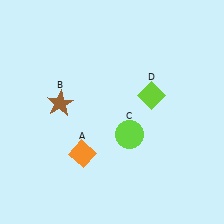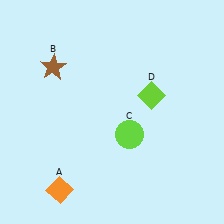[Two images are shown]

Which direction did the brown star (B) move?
The brown star (B) moved up.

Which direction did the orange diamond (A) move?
The orange diamond (A) moved down.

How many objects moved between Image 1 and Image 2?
2 objects moved between the two images.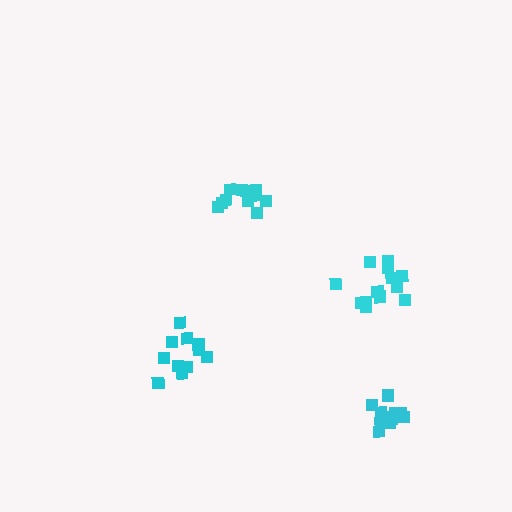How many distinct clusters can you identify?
There are 4 distinct clusters.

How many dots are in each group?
Group 1: 13 dots, Group 2: 11 dots, Group 3: 14 dots, Group 4: 11 dots (49 total).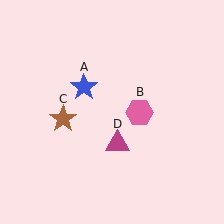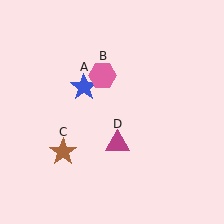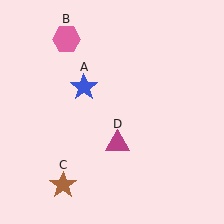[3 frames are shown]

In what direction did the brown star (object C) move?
The brown star (object C) moved down.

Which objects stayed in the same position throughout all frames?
Blue star (object A) and magenta triangle (object D) remained stationary.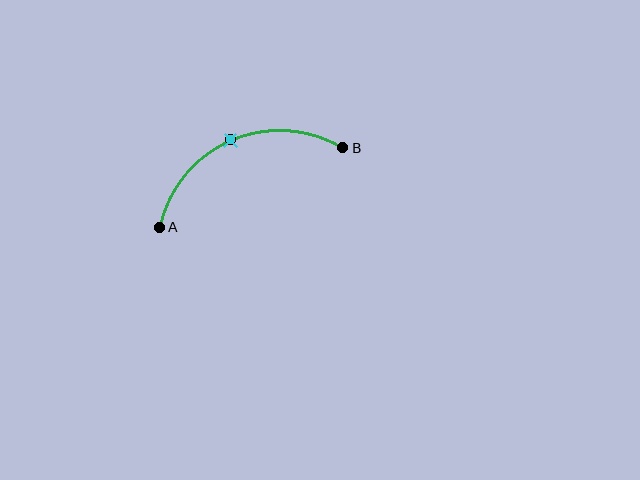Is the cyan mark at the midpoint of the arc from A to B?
Yes. The cyan mark lies on the arc at equal arc-length from both A and B — it is the arc midpoint.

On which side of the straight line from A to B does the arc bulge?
The arc bulges above the straight line connecting A and B.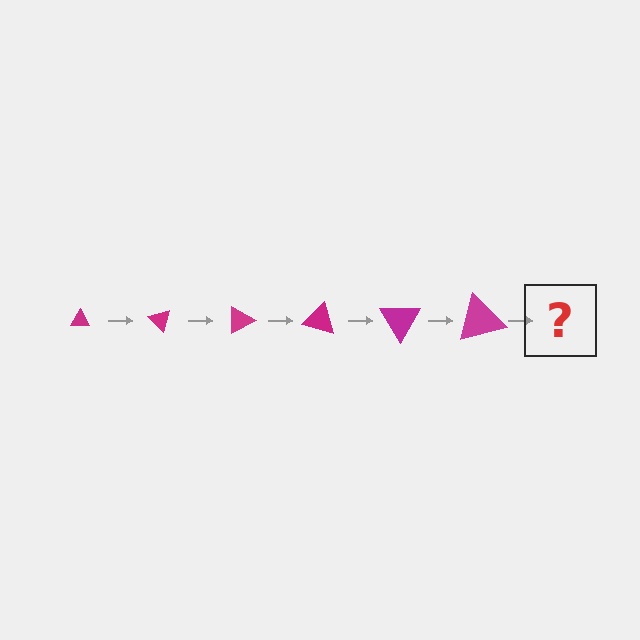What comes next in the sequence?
The next element should be a triangle, larger than the previous one and rotated 270 degrees from the start.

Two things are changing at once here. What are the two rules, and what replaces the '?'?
The two rules are that the triangle grows larger each step and it rotates 45 degrees each step. The '?' should be a triangle, larger than the previous one and rotated 270 degrees from the start.